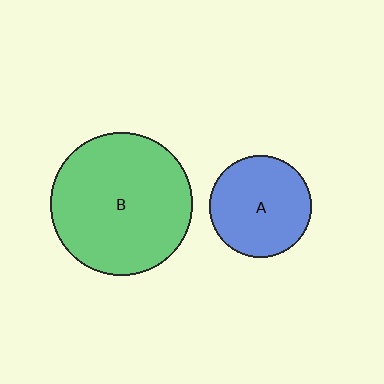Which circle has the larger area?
Circle B (green).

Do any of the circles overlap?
No, none of the circles overlap.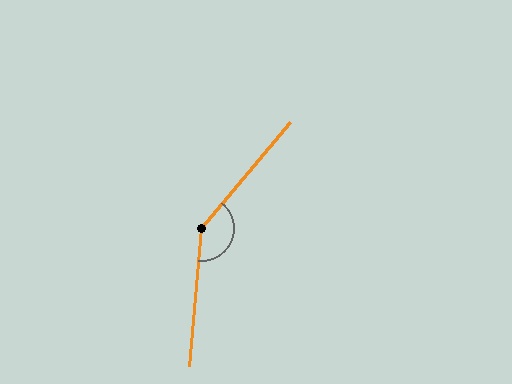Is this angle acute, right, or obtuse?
It is obtuse.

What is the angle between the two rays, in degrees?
Approximately 145 degrees.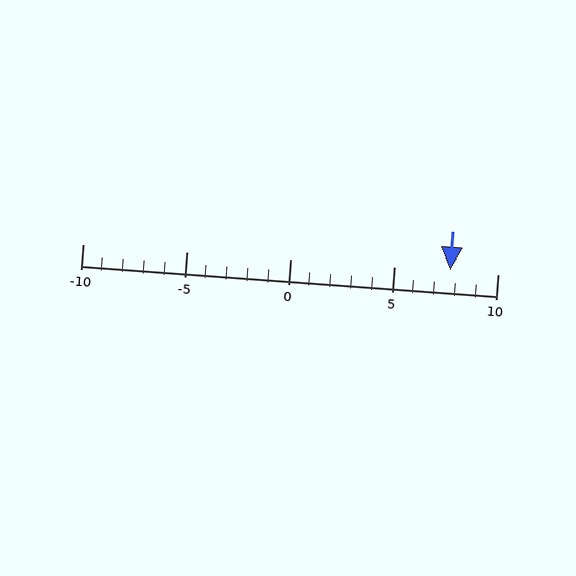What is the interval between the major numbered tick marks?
The major tick marks are spaced 5 units apart.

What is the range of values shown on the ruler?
The ruler shows values from -10 to 10.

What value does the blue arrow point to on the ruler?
The blue arrow points to approximately 8.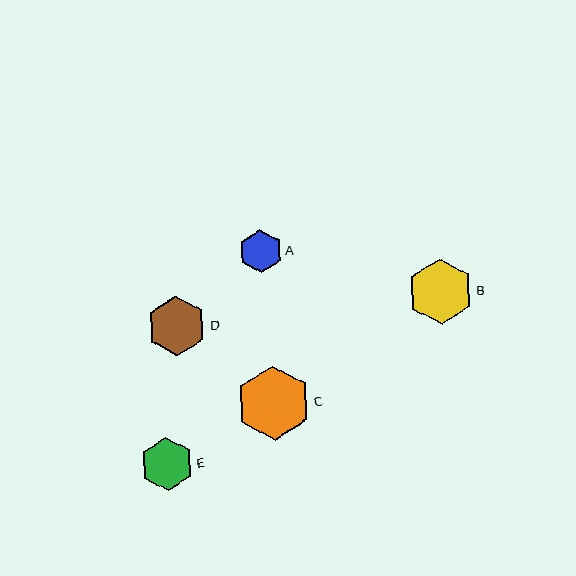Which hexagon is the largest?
Hexagon C is the largest with a size of approximately 74 pixels.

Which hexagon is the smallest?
Hexagon A is the smallest with a size of approximately 44 pixels.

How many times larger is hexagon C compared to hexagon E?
Hexagon C is approximately 1.4 times the size of hexagon E.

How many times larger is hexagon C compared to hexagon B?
Hexagon C is approximately 1.1 times the size of hexagon B.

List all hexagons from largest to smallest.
From largest to smallest: C, B, D, E, A.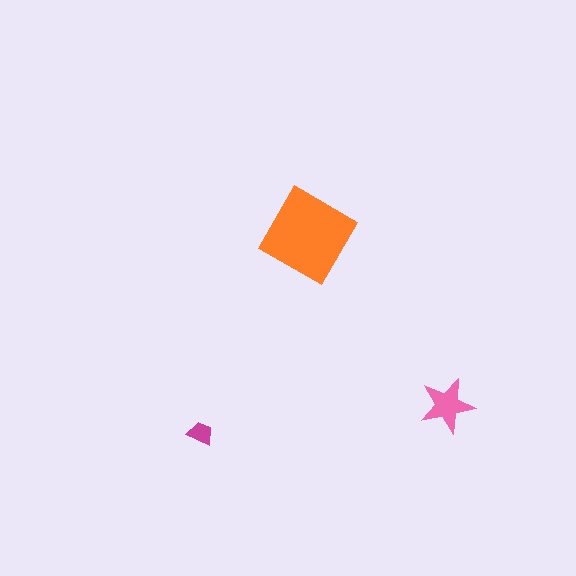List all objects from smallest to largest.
The magenta trapezoid, the pink star, the orange diamond.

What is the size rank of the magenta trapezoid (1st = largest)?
3rd.